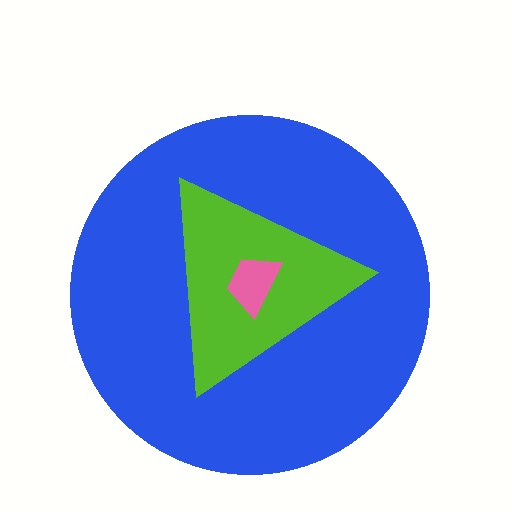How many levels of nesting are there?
3.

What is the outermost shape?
The blue circle.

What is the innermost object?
The pink trapezoid.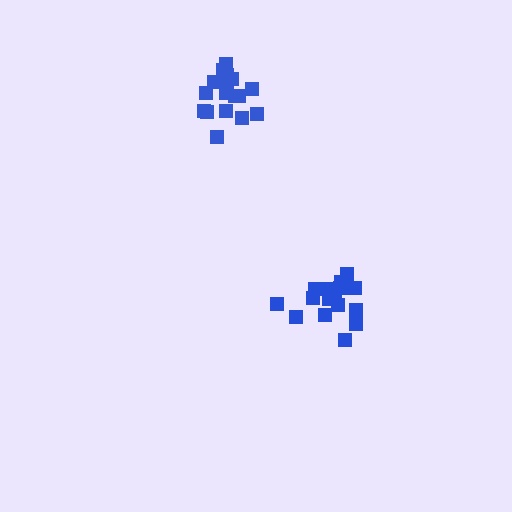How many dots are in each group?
Group 1: 17 dots, Group 2: 18 dots (35 total).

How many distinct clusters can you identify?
There are 2 distinct clusters.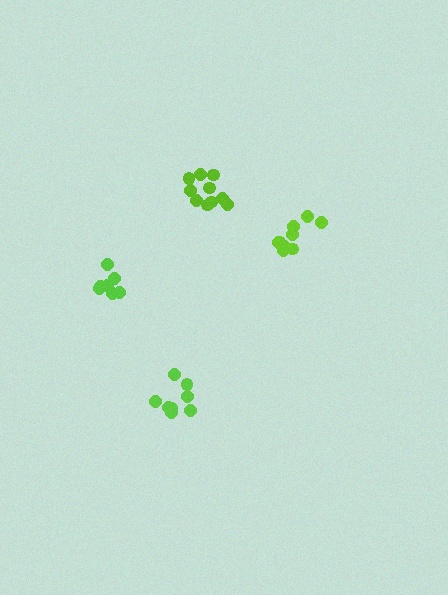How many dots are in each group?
Group 1: 8 dots, Group 2: 7 dots, Group 3: 10 dots, Group 4: 9 dots (34 total).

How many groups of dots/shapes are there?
There are 4 groups.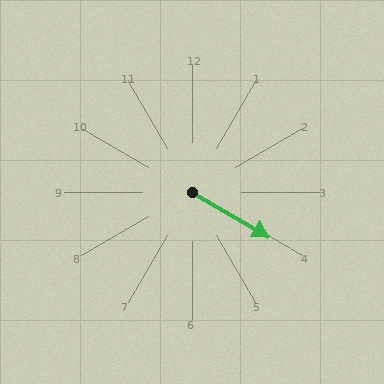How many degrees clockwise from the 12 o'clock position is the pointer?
Approximately 120 degrees.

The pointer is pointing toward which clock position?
Roughly 4 o'clock.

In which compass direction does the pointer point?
Southeast.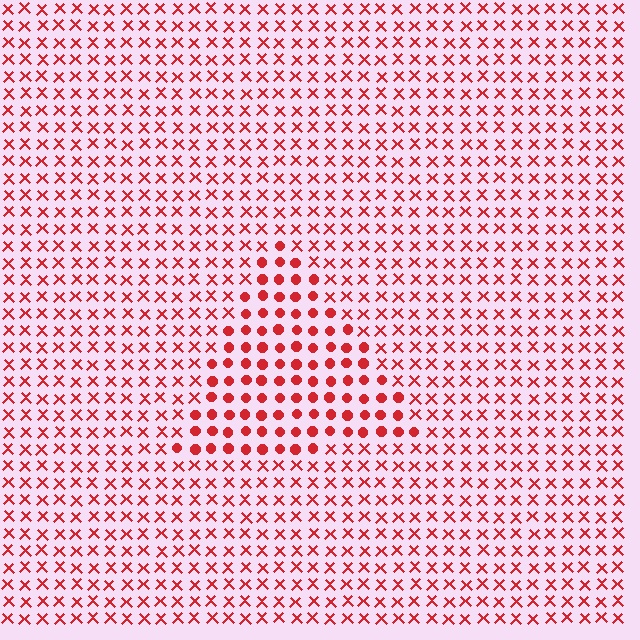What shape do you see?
I see a triangle.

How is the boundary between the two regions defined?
The boundary is defined by a change in element shape: circles inside vs. X marks outside. All elements share the same color and spacing.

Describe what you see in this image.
The image is filled with small red elements arranged in a uniform grid. A triangle-shaped region contains circles, while the surrounding area contains X marks. The boundary is defined purely by the change in element shape.